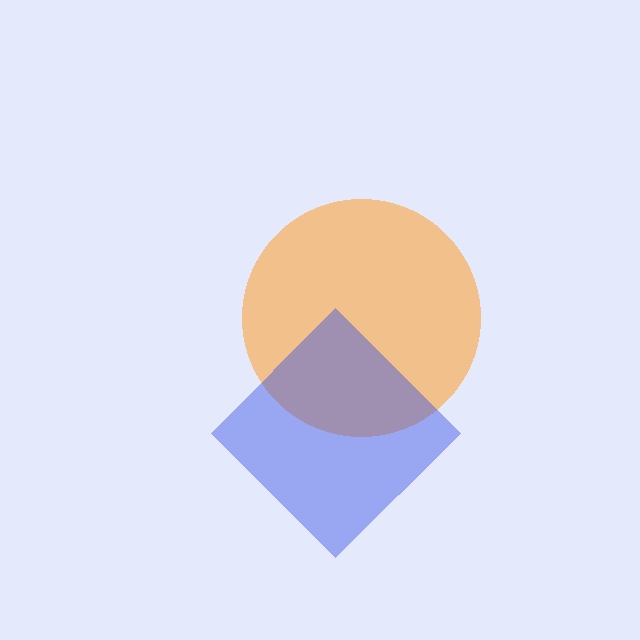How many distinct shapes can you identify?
There are 2 distinct shapes: an orange circle, a blue diamond.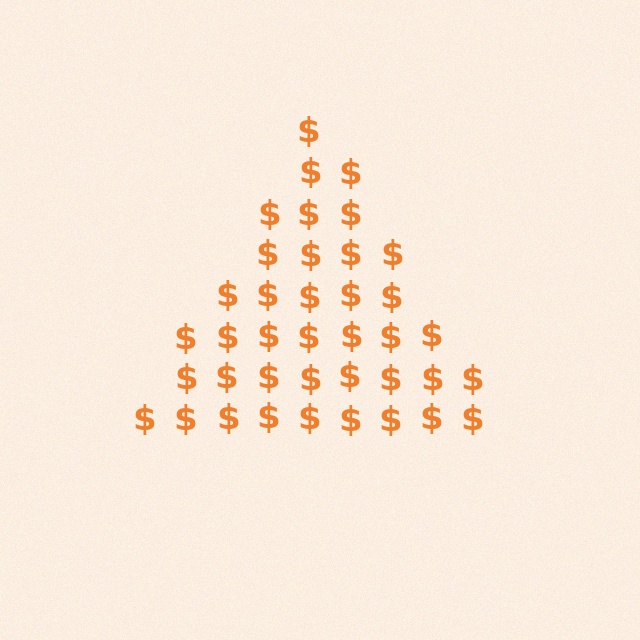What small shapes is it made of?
It is made of small dollar signs.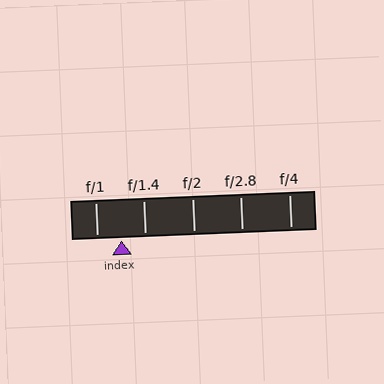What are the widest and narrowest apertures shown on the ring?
The widest aperture shown is f/1 and the narrowest is f/4.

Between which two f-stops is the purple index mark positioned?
The index mark is between f/1 and f/1.4.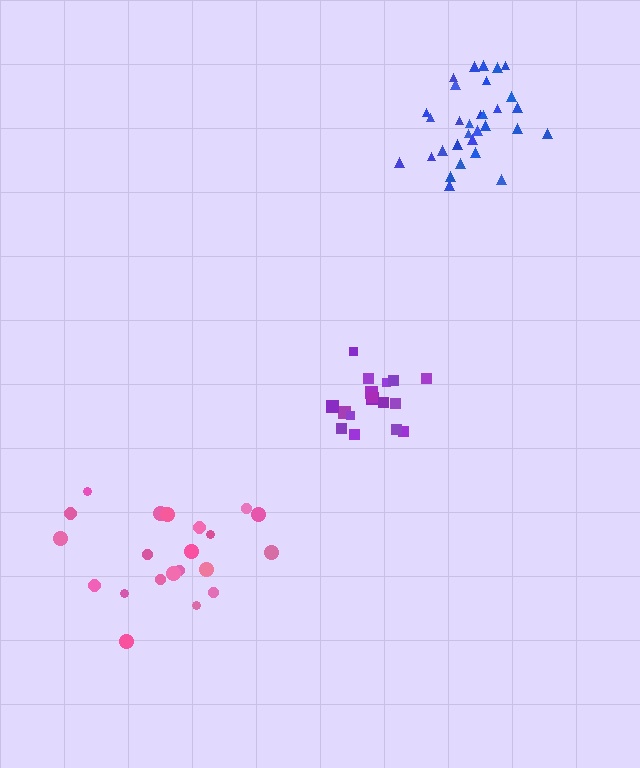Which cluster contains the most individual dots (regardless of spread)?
Blue (31).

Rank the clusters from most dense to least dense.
blue, purple, pink.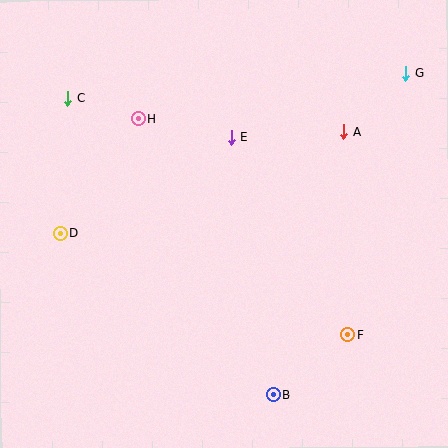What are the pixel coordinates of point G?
Point G is at (406, 73).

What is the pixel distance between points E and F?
The distance between E and F is 229 pixels.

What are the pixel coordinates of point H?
Point H is at (139, 118).